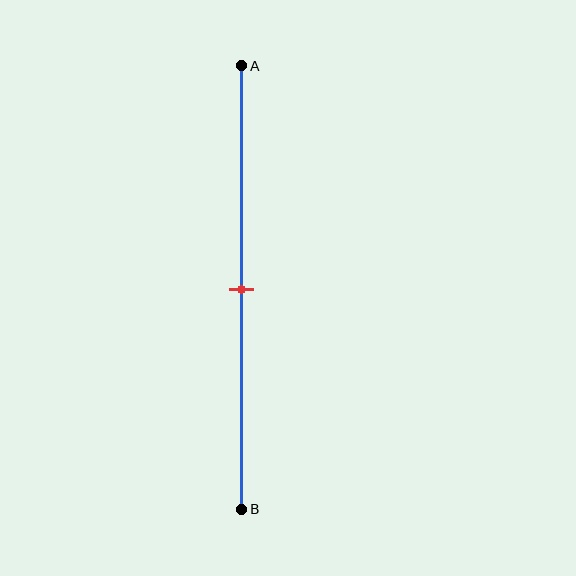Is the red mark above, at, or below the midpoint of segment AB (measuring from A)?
The red mark is approximately at the midpoint of segment AB.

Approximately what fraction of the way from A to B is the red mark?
The red mark is approximately 50% of the way from A to B.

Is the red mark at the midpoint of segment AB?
Yes, the mark is approximately at the midpoint.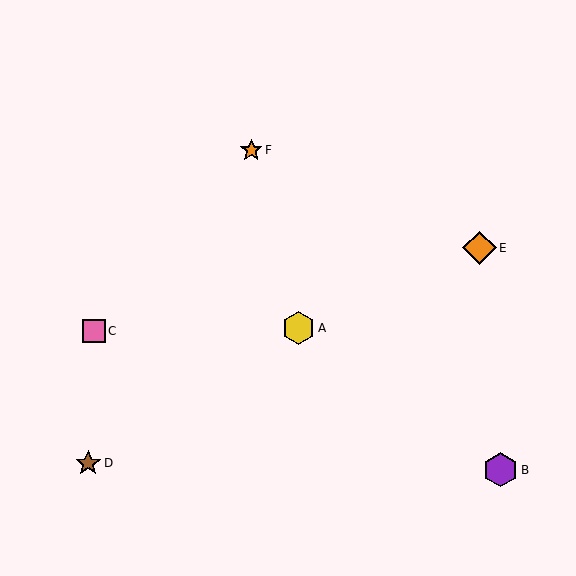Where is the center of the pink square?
The center of the pink square is at (94, 331).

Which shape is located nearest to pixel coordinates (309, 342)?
The yellow hexagon (labeled A) at (298, 328) is nearest to that location.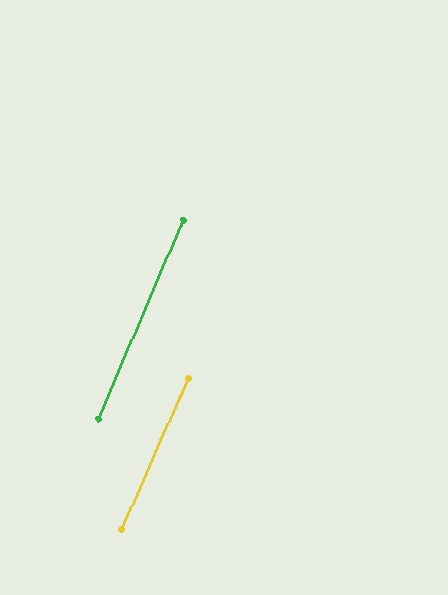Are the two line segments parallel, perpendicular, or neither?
Parallel — their directions differ by only 1.0°.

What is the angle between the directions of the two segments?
Approximately 1 degree.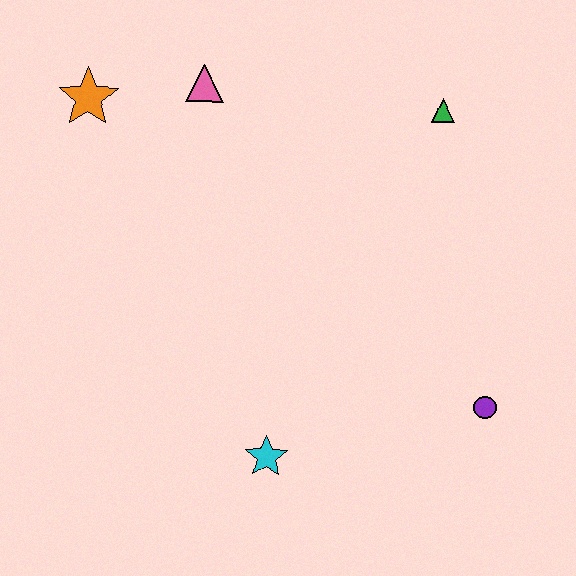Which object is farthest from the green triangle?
The cyan star is farthest from the green triangle.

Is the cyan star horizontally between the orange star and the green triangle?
Yes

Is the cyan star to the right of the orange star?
Yes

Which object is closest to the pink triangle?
The orange star is closest to the pink triangle.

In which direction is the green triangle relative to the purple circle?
The green triangle is above the purple circle.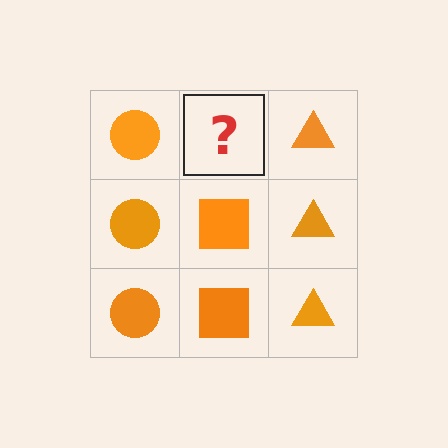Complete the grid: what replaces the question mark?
The question mark should be replaced with an orange square.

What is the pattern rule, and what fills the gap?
The rule is that each column has a consistent shape. The gap should be filled with an orange square.